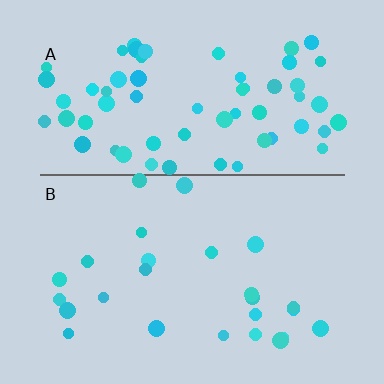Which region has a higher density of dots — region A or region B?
A (the top).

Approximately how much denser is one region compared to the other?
Approximately 2.5× — region A over region B.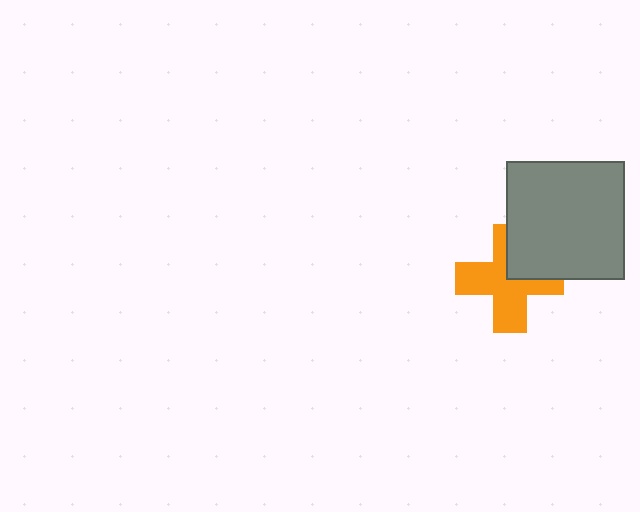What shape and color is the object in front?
The object in front is a gray square.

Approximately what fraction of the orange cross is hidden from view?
Roughly 30% of the orange cross is hidden behind the gray square.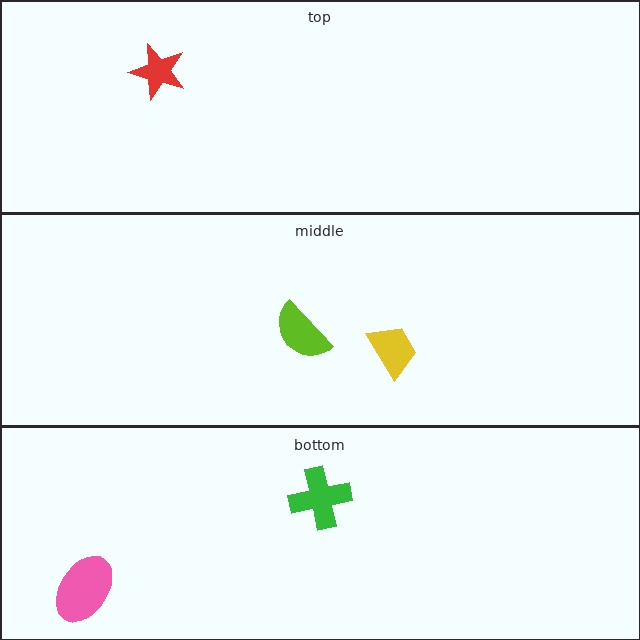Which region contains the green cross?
The bottom region.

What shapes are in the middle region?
The lime semicircle, the yellow trapezoid.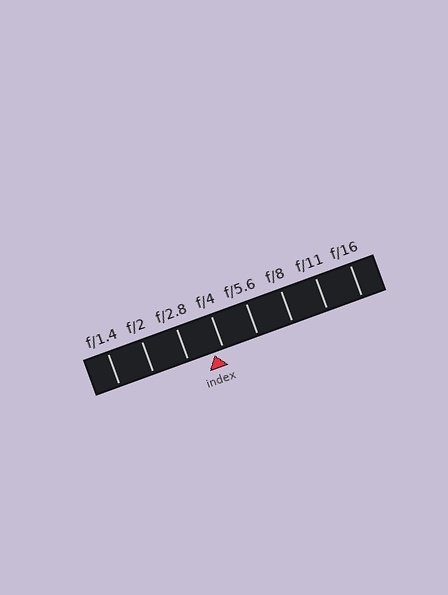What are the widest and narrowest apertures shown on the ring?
The widest aperture shown is f/1.4 and the narrowest is f/16.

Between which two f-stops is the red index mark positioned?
The index mark is between f/2.8 and f/4.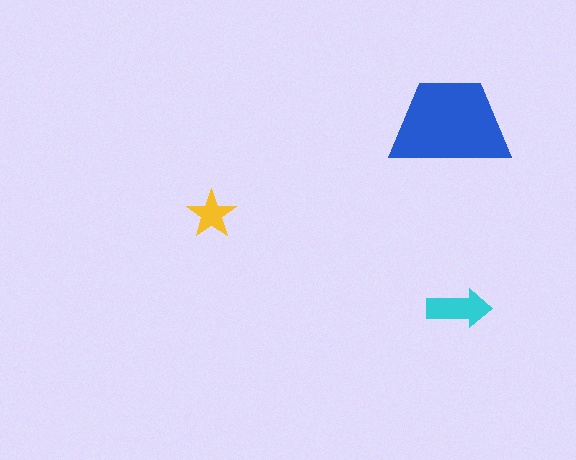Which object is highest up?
The blue trapezoid is topmost.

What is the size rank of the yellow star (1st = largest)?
3rd.